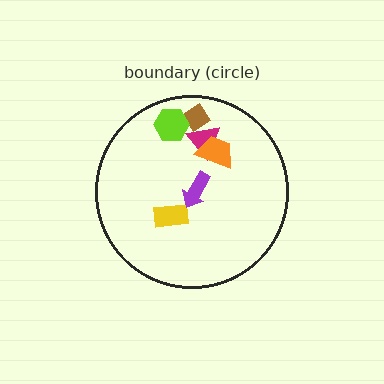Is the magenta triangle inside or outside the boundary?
Inside.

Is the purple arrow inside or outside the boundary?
Inside.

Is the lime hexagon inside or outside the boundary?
Inside.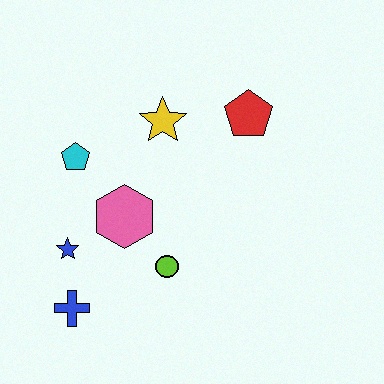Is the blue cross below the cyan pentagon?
Yes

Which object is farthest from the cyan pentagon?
The red pentagon is farthest from the cyan pentagon.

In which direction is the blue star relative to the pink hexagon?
The blue star is to the left of the pink hexagon.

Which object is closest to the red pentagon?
The yellow star is closest to the red pentagon.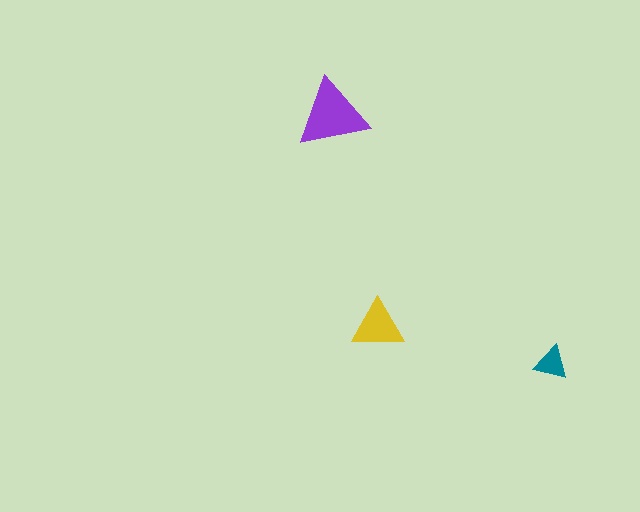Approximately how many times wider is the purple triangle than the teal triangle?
About 2 times wider.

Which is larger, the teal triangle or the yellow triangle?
The yellow one.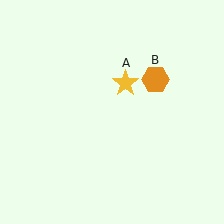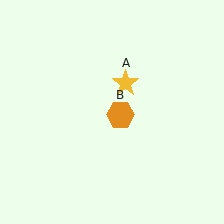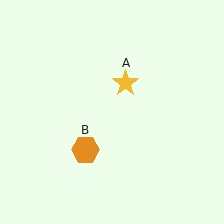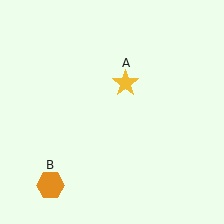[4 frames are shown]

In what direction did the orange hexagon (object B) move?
The orange hexagon (object B) moved down and to the left.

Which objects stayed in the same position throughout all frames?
Yellow star (object A) remained stationary.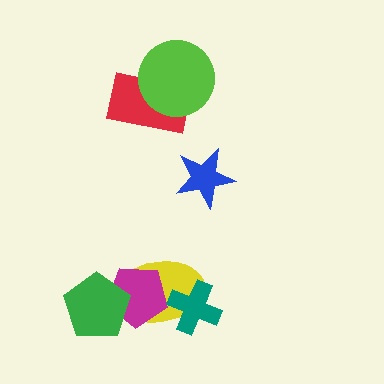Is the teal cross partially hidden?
No, no other shape covers it.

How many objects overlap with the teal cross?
1 object overlaps with the teal cross.